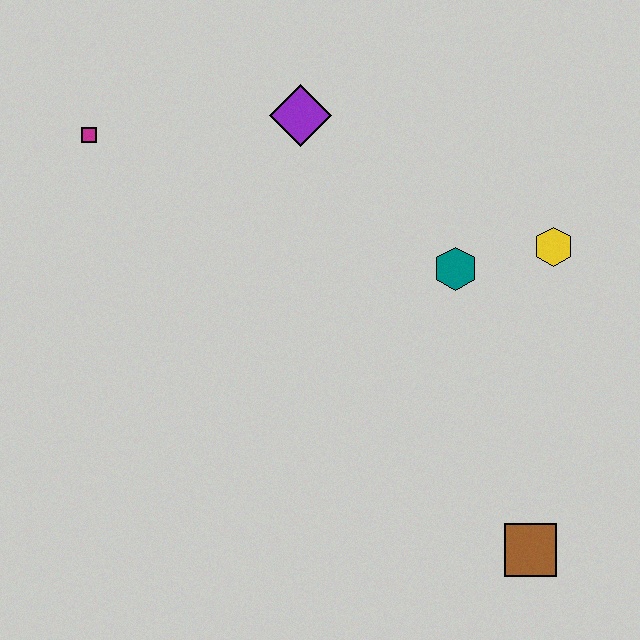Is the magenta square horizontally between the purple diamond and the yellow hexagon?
No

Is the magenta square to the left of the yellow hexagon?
Yes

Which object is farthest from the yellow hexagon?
The magenta square is farthest from the yellow hexagon.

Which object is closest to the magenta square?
The purple diamond is closest to the magenta square.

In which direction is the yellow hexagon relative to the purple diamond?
The yellow hexagon is to the right of the purple diamond.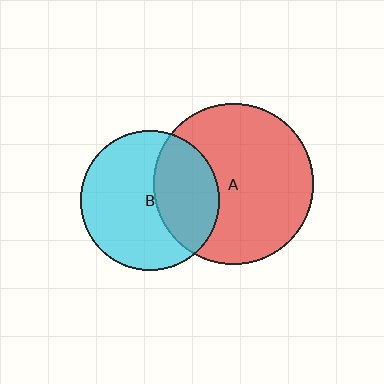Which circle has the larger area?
Circle A (red).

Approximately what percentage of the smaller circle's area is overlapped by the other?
Approximately 35%.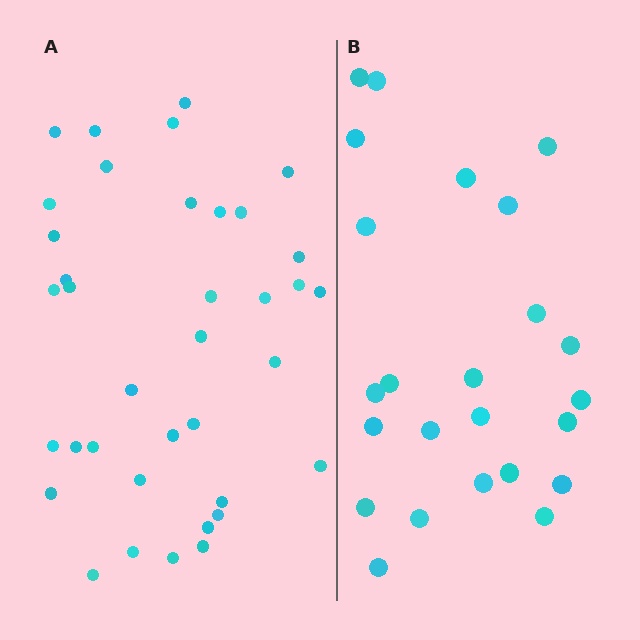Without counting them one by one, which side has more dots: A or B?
Region A (the left region) has more dots.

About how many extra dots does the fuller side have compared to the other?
Region A has approximately 15 more dots than region B.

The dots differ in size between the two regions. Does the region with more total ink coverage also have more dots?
No. Region B has more total ink coverage because its dots are larger, but region A actually contains more individual dots. Total area can be misleading — the number of items is what matters here.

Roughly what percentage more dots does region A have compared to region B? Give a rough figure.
About 55% more.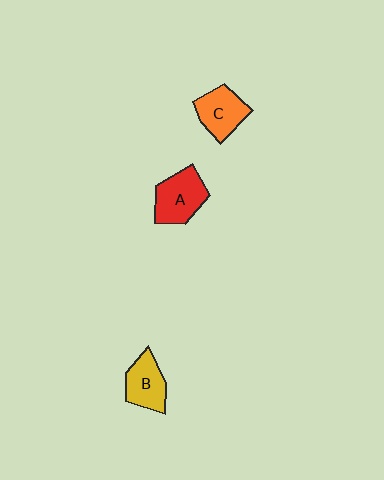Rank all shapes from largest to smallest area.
From largest to smallest: A (red), C (orange), B (yellow).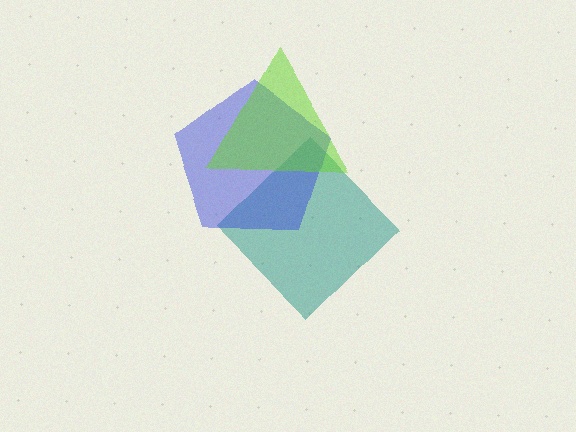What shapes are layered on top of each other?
The layered shapes are: a teal diamond, a blue pentagon, a lime triangle.